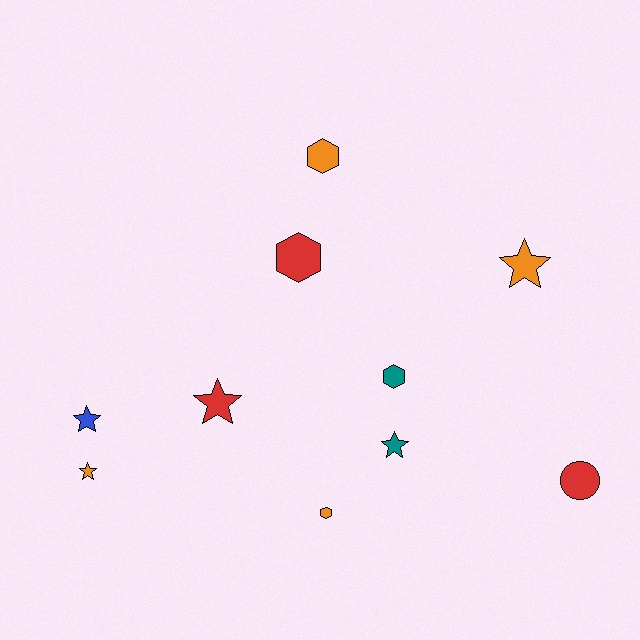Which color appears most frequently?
Orange, with 4 objects.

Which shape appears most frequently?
Star, with 5 objects.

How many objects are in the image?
There are 10 objects.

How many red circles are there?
There is 1 red circle.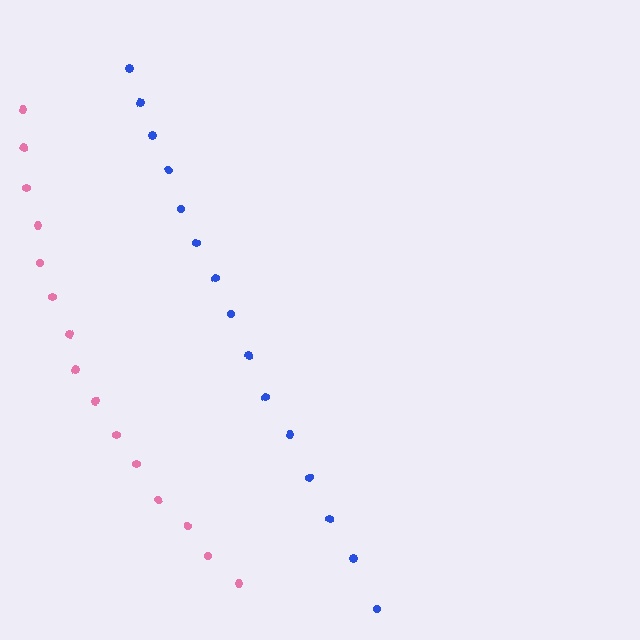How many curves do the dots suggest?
There are 2 distinct paths.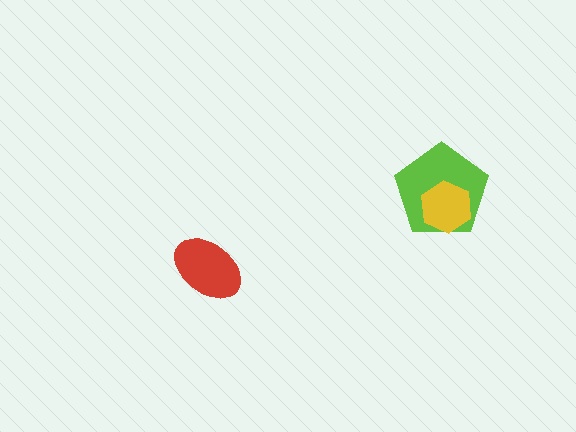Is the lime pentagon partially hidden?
Yes, it is partially covered by another shape.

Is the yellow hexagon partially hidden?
No, no other shape covers it.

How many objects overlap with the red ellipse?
0 objects overlap with the red ellipse.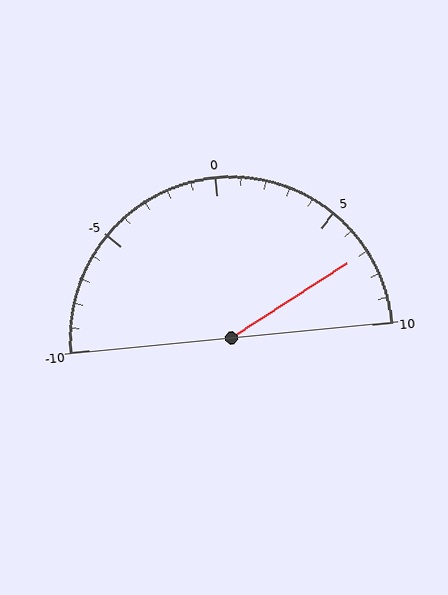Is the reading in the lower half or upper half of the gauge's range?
The reading is in the upper half of the range (-10 to 10).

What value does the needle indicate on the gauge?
The needle indicates approximately 7.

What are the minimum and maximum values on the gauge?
The gauge ranges from -10 to 10.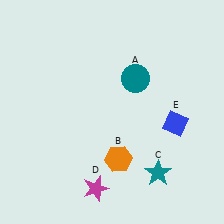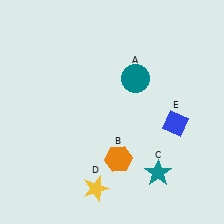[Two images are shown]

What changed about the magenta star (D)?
In Image 1, D is magenta. In Image 2, it changed to yellow.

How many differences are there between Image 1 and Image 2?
There is 1 difference between the two images.